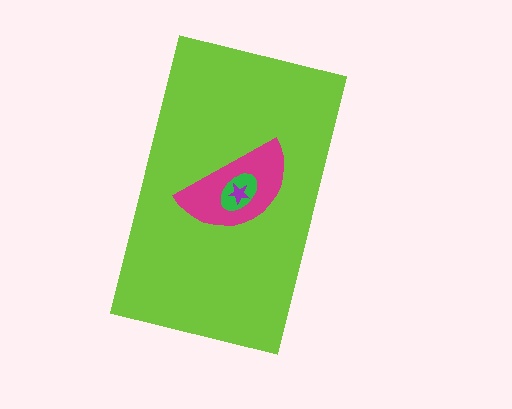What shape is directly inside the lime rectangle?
The magenta semicircle.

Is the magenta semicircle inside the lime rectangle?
Yes.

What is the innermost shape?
The purple star.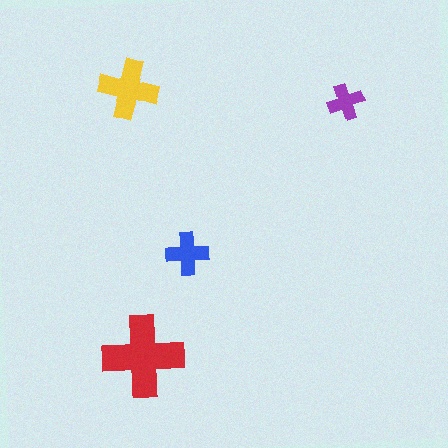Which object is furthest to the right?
The purple cross is rightmost.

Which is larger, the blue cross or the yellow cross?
The yellow one.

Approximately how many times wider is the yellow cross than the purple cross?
About 1.5 times wider.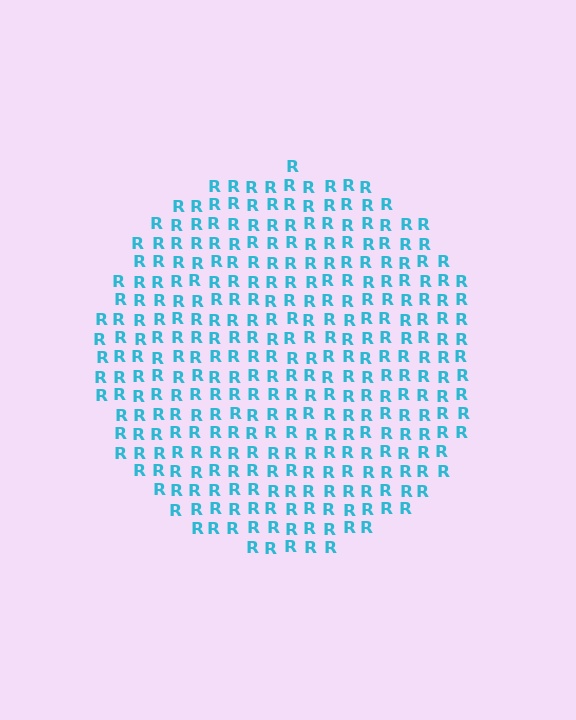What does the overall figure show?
The overall figure shows a circle.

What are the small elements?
The small elements are letter R's.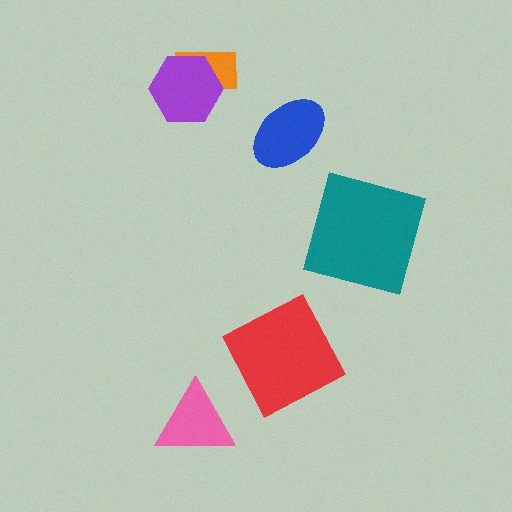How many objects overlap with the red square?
0 objects overlap with the red square.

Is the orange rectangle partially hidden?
Yes, it is partially covered by another shape.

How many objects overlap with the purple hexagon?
1 object overlaps with the purple hexagon.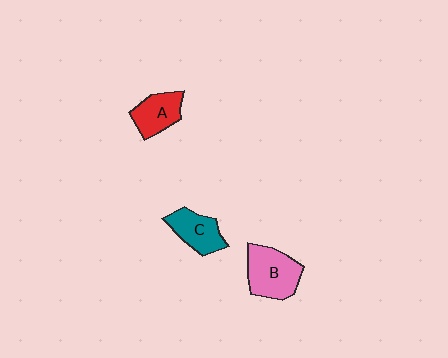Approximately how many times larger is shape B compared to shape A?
Approximately 1.4 times.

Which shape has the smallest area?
Shape A (red).